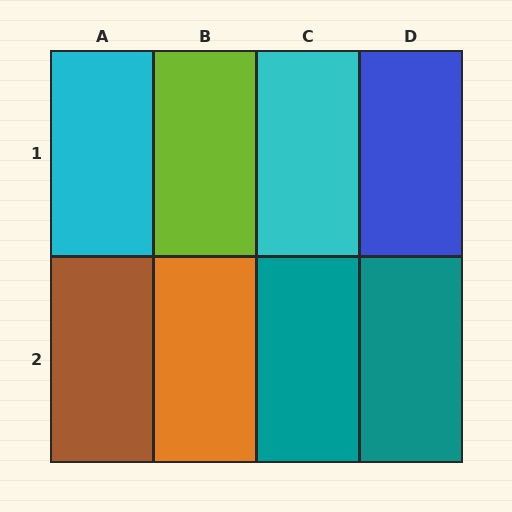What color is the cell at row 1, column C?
Cyan.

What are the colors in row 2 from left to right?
Brown, orange, teal, teal.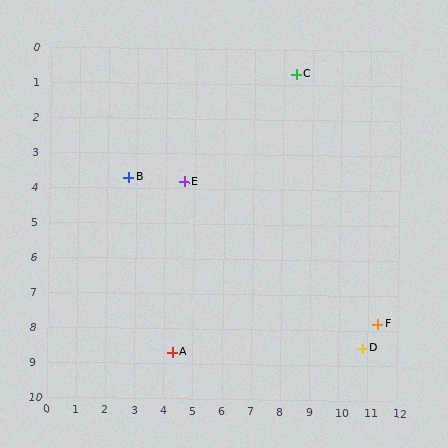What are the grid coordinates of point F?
Point F is at approximately (11.3, 7.8).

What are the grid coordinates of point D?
Point D is at approximately (10.8, 8.5).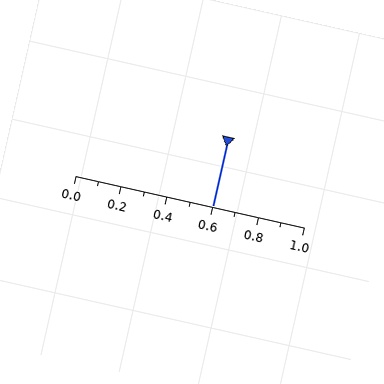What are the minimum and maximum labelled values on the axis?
The axis runs from 0.0 to 1.0.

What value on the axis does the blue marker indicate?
The marker indicates approximately 0.6.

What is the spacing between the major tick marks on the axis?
The major ticks are spaced 0.2 apart.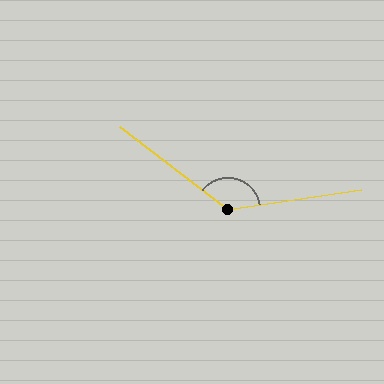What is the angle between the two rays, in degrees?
Approximately 134 degrees.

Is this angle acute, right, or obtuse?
It is obtuse.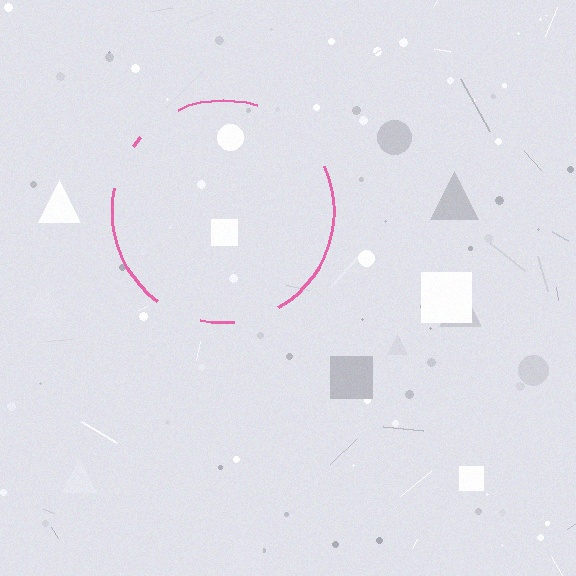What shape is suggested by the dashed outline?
The dashed outline suggests a circle.